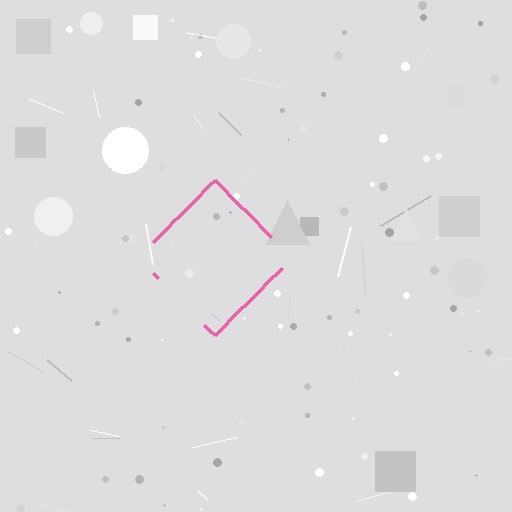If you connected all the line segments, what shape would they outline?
They would outline a diamond.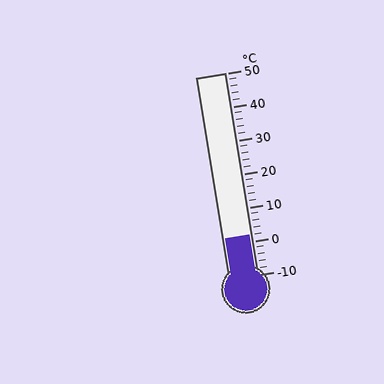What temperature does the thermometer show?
The thermometer shows approximately 2°C.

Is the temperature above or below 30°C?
The temperature is below 30°C.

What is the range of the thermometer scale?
The thermometer scale ranges from -10°C to 50°C.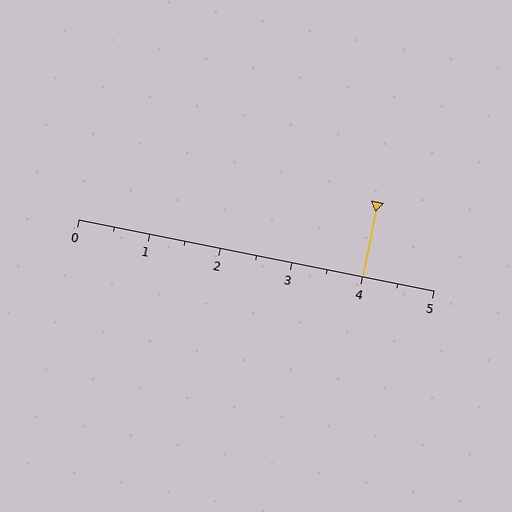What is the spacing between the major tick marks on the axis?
The major ticks are spaced 1 apart.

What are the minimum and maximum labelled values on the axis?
The axis runs from 0 to 5.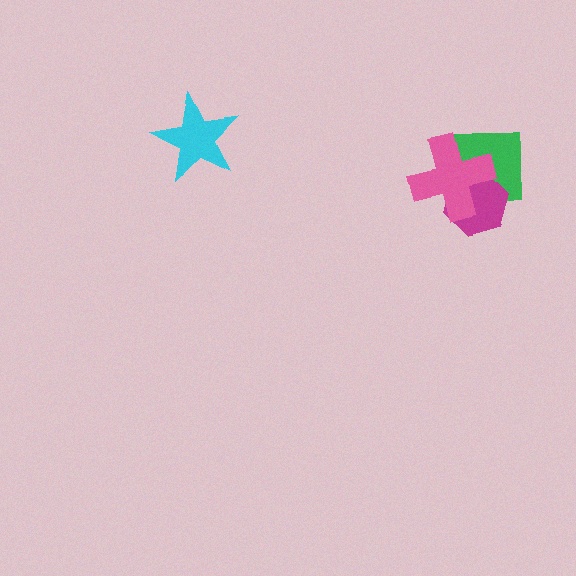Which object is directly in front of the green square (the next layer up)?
The magenta hexagon is directly in front of the green square.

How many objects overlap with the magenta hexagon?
2 objects overlap with the magenta hexagon.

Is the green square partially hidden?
Yes, it is partially covered by another shape.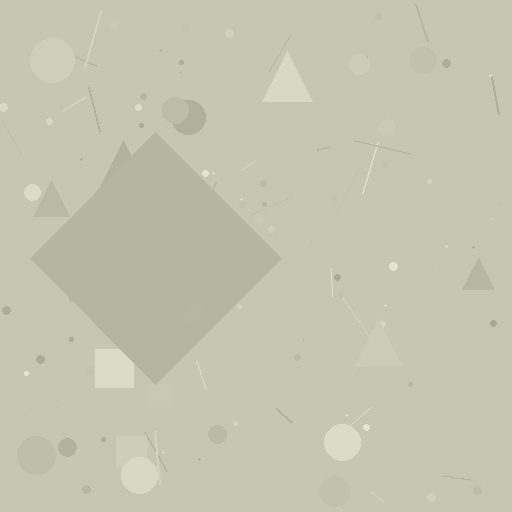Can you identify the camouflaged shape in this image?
The camouflaged shape is a diamond.